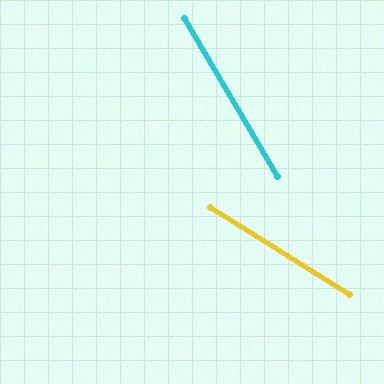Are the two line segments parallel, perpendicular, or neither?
Neither parallel nor perpendicular — they differ by about 27°.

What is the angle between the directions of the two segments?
Approximately 27 degrees.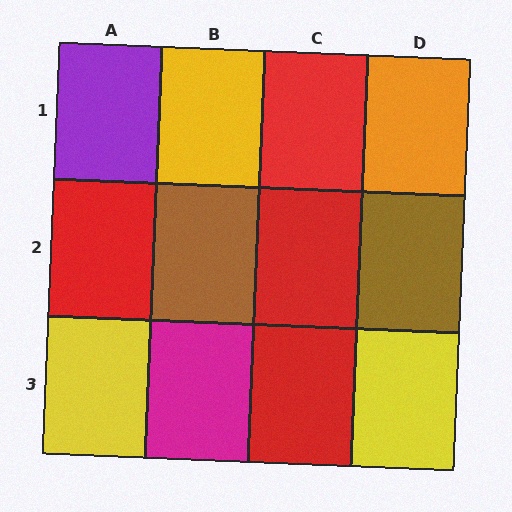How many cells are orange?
1 cell is orange.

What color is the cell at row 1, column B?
Yellow.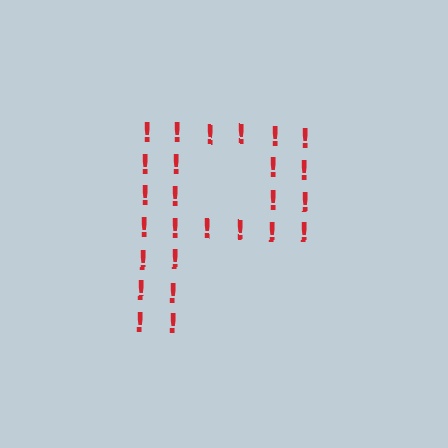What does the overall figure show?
The overall figure shows the letter P.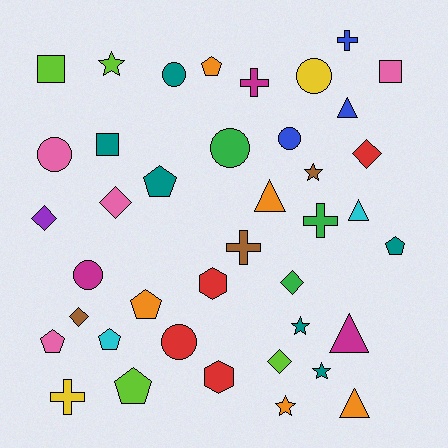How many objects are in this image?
There are 40 objects.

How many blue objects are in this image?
There are 3 blue objects.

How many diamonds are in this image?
There are 6 diamonds.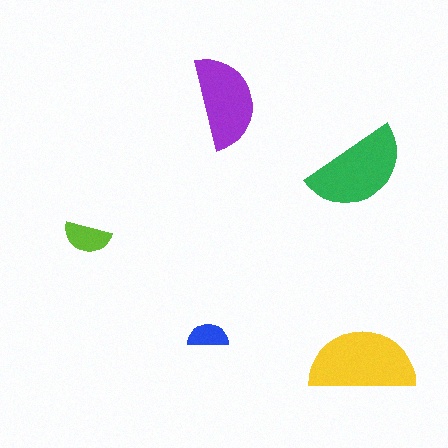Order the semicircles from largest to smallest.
the yellow one, the green one, the purple one, the lime one, the blue one.